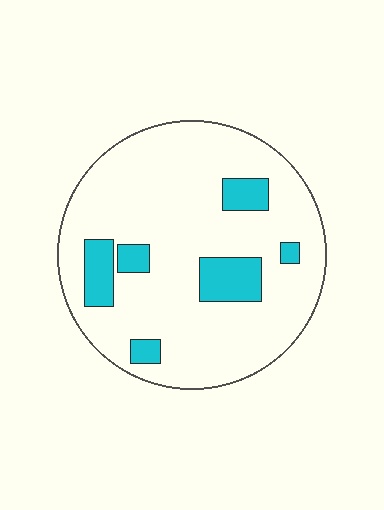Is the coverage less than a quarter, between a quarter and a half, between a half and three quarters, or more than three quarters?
Less than a quarter.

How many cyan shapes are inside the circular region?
6.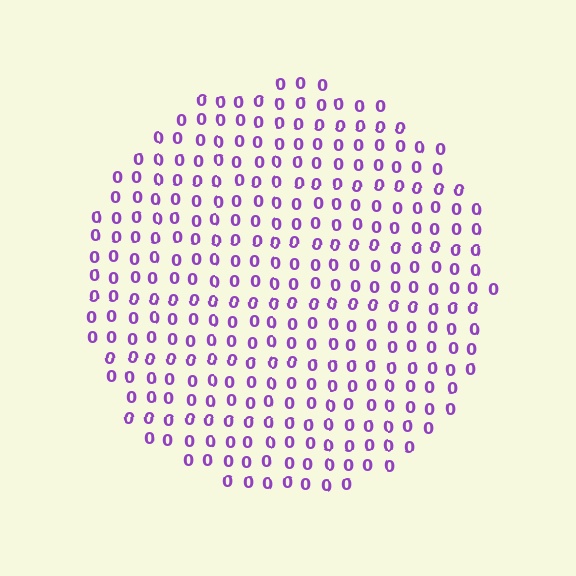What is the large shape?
The large shape is a circle.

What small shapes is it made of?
It is made of small digit 0's.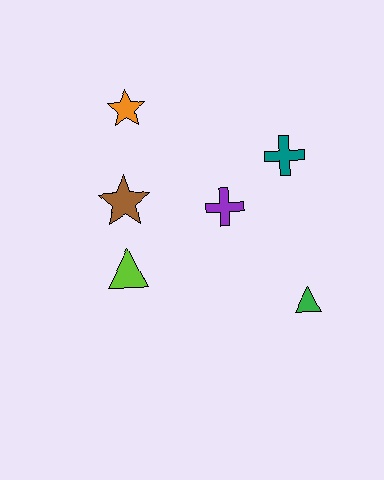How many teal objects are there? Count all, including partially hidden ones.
There is 1 teal object.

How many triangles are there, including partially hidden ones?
There are 2 triangles.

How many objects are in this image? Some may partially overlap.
There are 6 objects.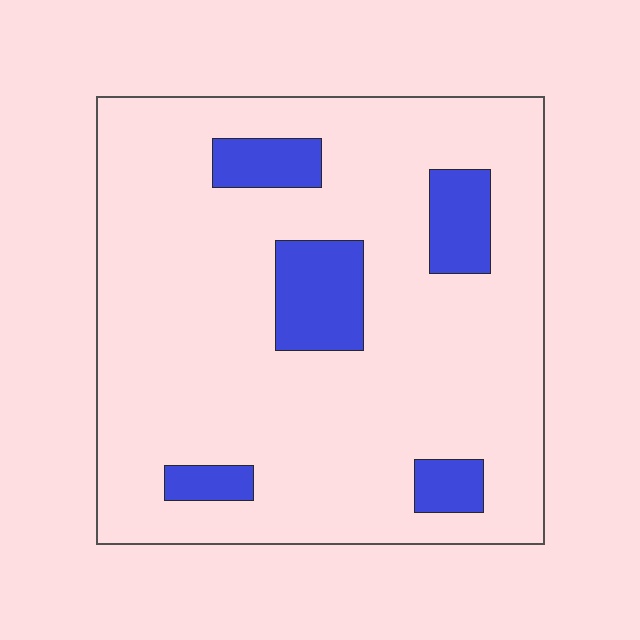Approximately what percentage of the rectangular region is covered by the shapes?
Approximately 15%.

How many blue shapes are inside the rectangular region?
5.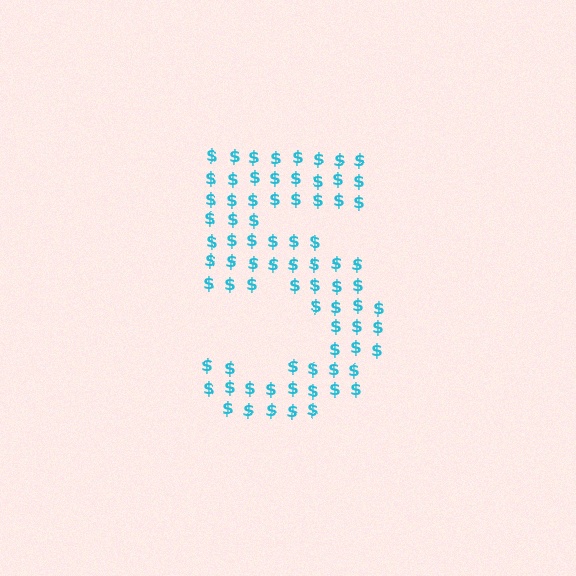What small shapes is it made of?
It is made of small dollar signs.